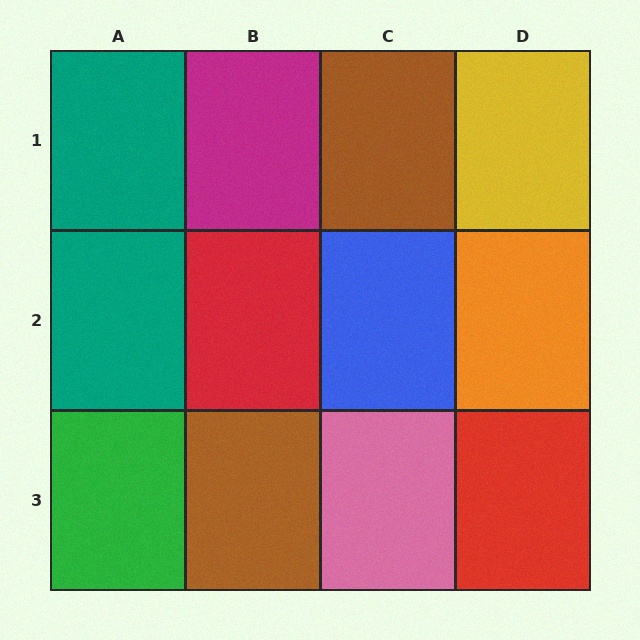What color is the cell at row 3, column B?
Brown.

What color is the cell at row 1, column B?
Magenta.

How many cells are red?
2 cells are red.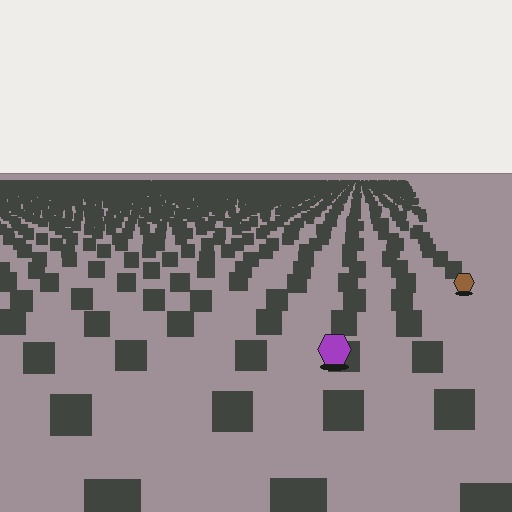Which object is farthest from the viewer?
The brown hexagon is farthest from the viewer. It appears smaller and the ground texture around it is denser.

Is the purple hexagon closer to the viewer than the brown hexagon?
Yes. The purple hexagon is closer — you can tell from the texture gradient: the ground texture is coarser near it.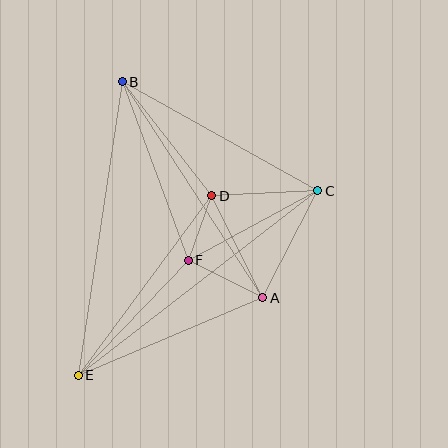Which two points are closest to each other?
Points D and F are closest to each other.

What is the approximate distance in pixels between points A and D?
The distance between A and D is approximately 114 pixels.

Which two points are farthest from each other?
Points C and E are farthest from each other.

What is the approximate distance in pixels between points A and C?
The distance between A and C is approximately 121 pixels.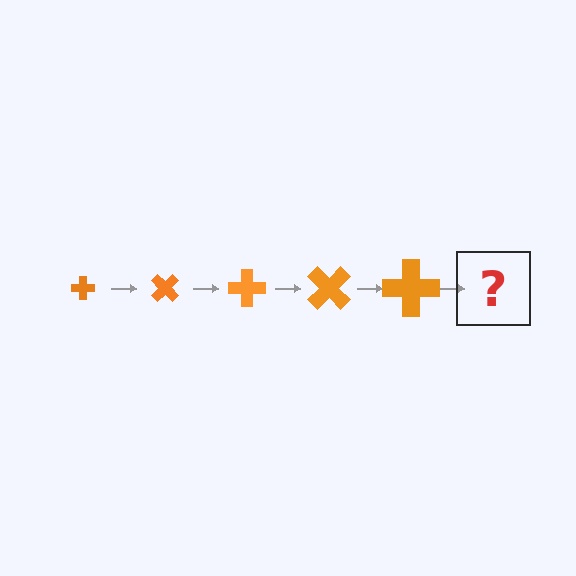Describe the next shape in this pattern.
It should be a cross, larger than the previous one and rotated 225 degrees from the start.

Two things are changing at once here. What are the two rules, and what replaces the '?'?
The two rules are that the cross grows larger each step and it rotates 45 degrees each step. The '?' should be a cross, larger than the previous one and rotated 225 degrees from the start.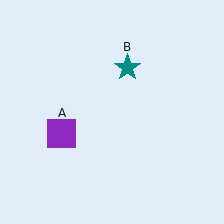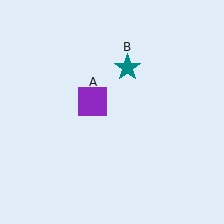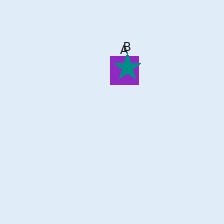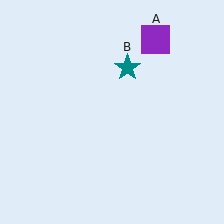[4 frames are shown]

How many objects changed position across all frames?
1 object changed position: purple square (object A).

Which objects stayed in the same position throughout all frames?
Teal star (object B) remained stationary.